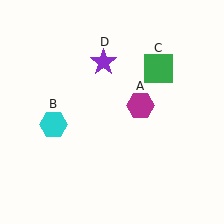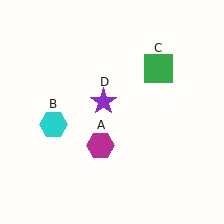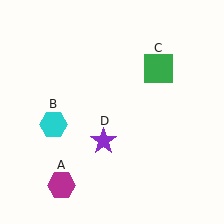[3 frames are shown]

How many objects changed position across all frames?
2 objects changed position: magenta hexagon (object A), purple star (object D).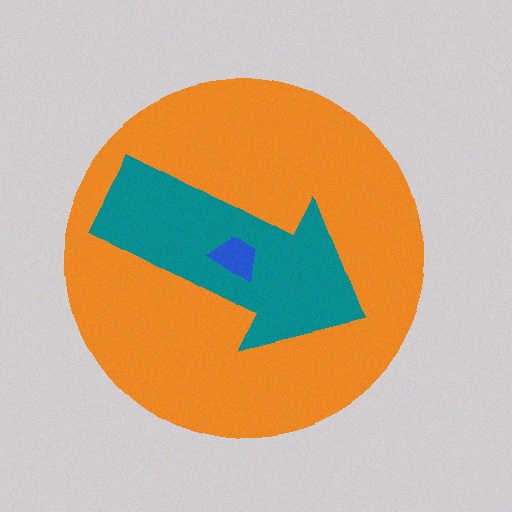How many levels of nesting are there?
3.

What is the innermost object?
The blue trapezoid.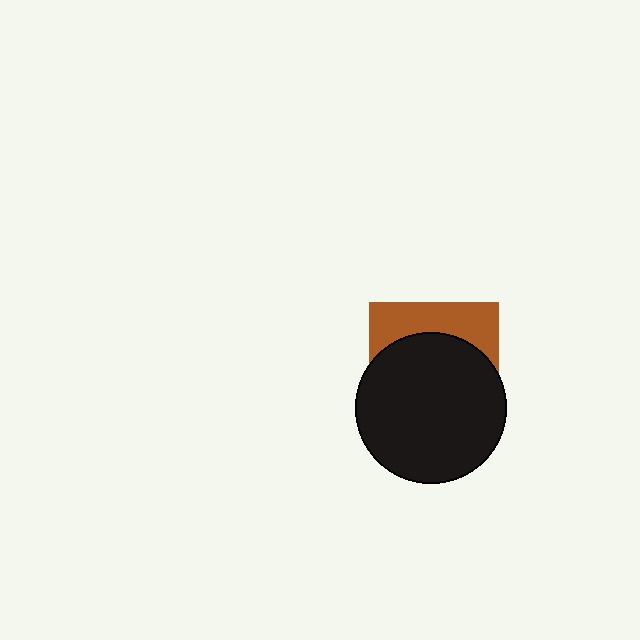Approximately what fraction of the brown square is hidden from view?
Roughly 68% of the brown square is hidden behind the black circle.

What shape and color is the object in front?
The object in front is a black circle.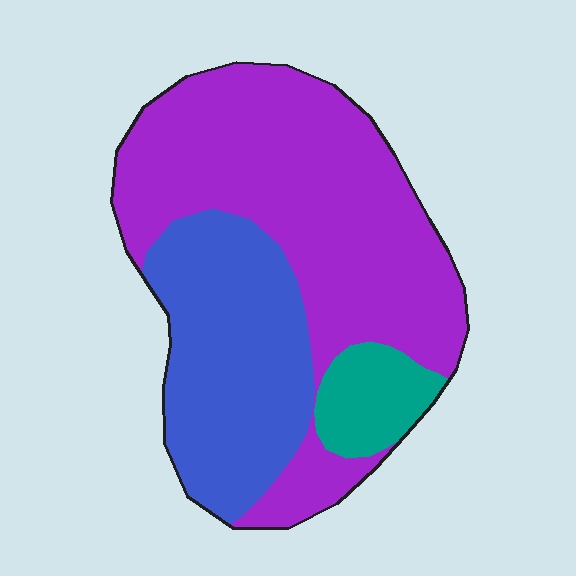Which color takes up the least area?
Teal, at roughly 10%.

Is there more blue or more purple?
Purple.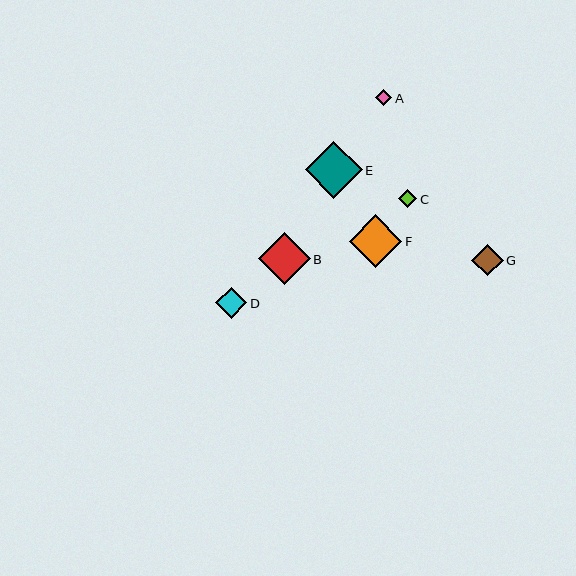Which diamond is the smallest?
Diamond A is the smallest with a size of approximately 17 pixels.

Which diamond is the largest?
Diamond E is the largest with a size of approximately 57 pixels.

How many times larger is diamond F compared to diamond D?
Diamond F is approximately 1.7 times the size of diamond D.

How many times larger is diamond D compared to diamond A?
Diamond D is approximately 1.9 times the size of diamond A.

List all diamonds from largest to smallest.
From largest to smallest: E, F, B, G, D, C, A.